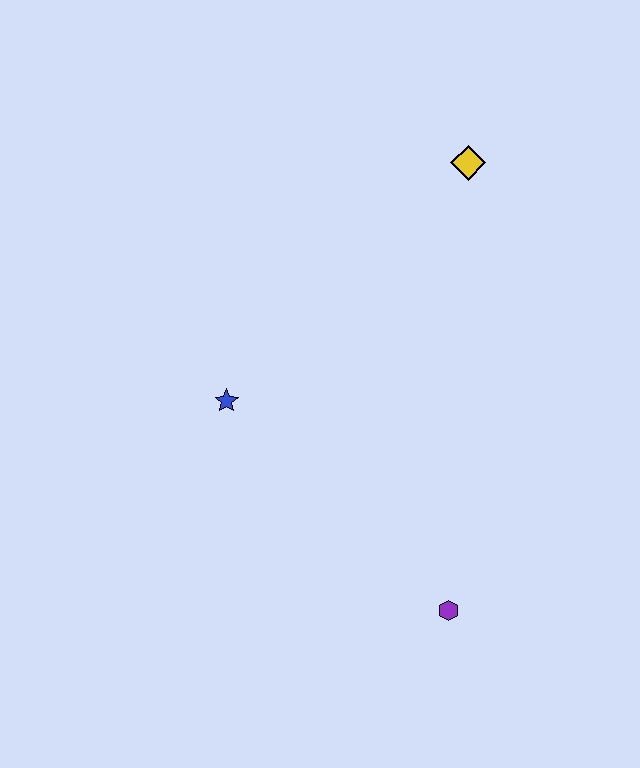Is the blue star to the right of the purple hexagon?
No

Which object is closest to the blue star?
The purple hexagon is closest to the blue star.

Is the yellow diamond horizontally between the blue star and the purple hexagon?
No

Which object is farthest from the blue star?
The yellow diamond is farthest from the blue star.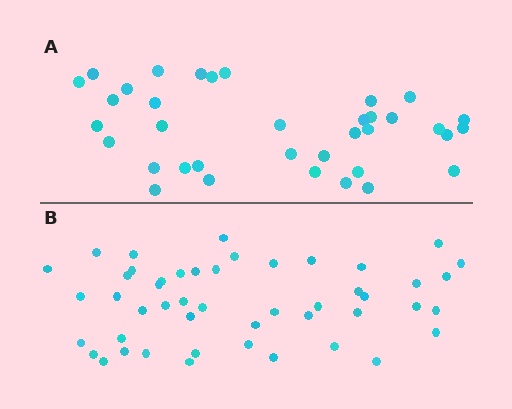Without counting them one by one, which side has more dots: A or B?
Region B (the bottom region) has more dots.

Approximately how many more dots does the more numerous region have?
Region B has roughly 12 or so more dots than region A.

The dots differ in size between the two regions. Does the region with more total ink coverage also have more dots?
No. Region A has more total ink coverage because its dots are larger, but region B actually contains more individual dots. Total area can be misleading — the number of items is what matters here.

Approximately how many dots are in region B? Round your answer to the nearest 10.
About 50 dots. (The exact count is 48, which rounds to 50.)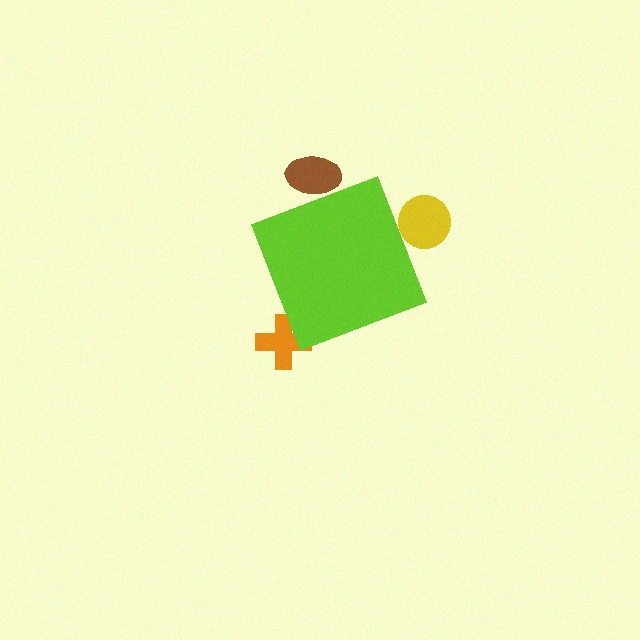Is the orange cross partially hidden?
Yes, the orange cross is partially hidden behind the lime diamond.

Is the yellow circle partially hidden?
Yes, the yellow circle is partially hidden behind the lime diamond.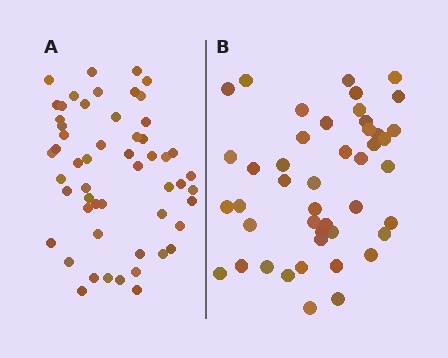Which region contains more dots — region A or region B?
Region A (the left region) has more dots.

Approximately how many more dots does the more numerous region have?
Region A has roughly 8 or so more dots than region B.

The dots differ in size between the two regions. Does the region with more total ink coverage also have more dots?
No. Region B has more total ink coverage because its dots are larger, but region A actually contains more individual dots. Total area can be misleading — the number of items is what matters here.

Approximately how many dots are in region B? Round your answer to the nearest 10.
About 40 dots. (The exact count is 45, which rounds to 40.)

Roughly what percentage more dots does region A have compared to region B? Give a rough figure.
About 20% more.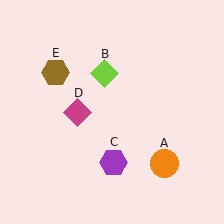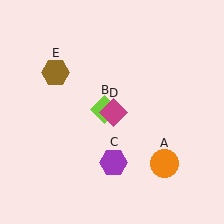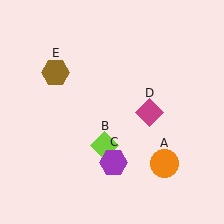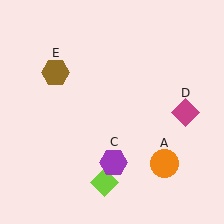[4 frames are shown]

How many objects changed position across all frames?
2 objects changed position: lime diamond (object B), magenta diamond (object D).